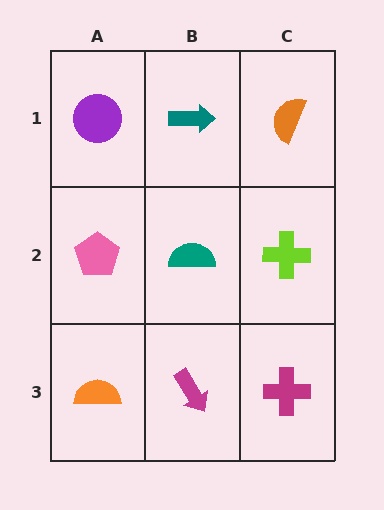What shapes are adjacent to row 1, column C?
A lime cross (row 2, column C), a teal arrow (row 1, column B).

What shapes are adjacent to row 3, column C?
A lime cross (row 2, column C), a magenta arrow (row 3, column B).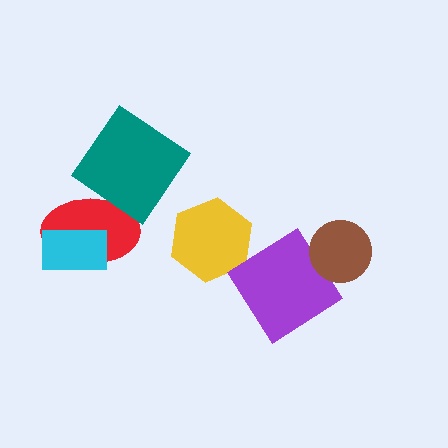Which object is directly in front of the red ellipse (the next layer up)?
The cyan rectangle is directly in front of the red ellipse.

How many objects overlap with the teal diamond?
1 object overlaps with the teal diamond.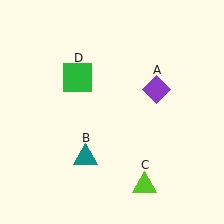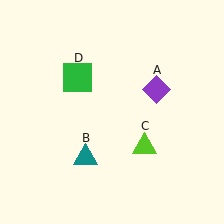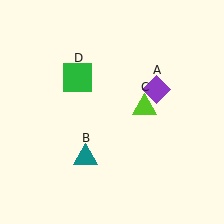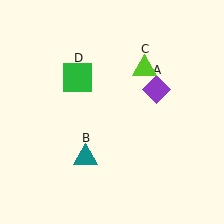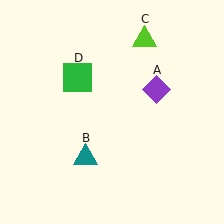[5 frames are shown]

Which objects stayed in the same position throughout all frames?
Purple diamond (object A) and teal triangle (object B) and green square (object D) remained stationary.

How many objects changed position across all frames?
1 object changed position: lime triangle (object C).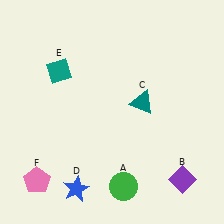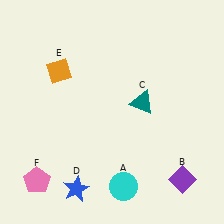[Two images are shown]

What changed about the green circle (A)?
In Image 1, A is green. In Image 2, it changed to cyan.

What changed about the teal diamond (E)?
In Image 1, E is teal. In Image 2, it changed to orange.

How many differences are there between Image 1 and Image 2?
There are 2 differences between the two images.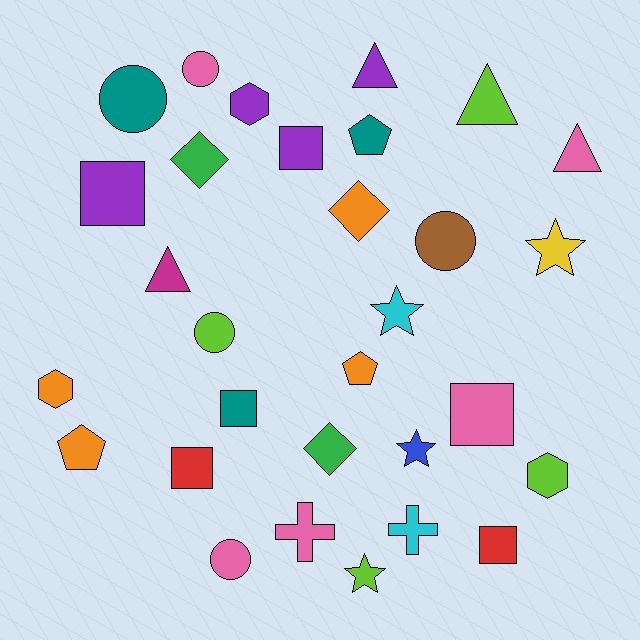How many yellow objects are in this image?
There is 1 yellow object.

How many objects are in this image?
There are 30 objects.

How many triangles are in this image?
There are 4 triangles.